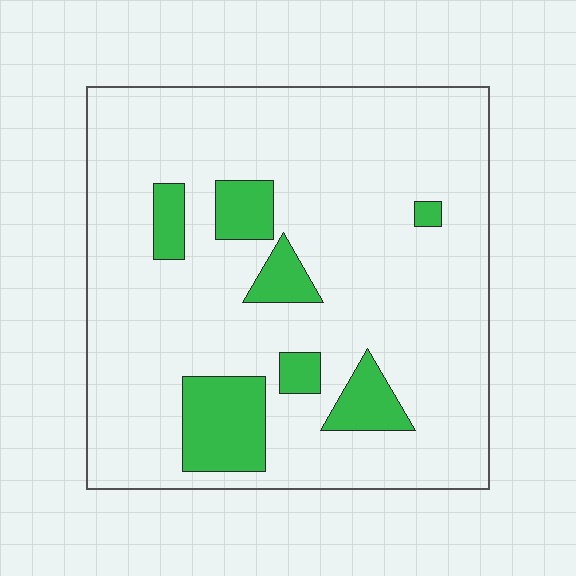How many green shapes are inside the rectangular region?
7.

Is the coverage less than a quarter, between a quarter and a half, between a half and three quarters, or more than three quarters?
Less than a quarter.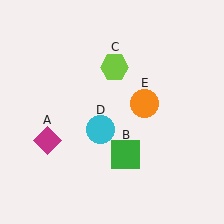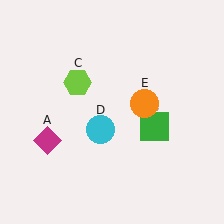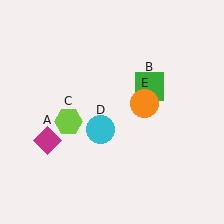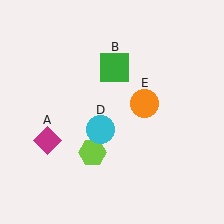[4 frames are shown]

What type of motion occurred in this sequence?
The green square (object B), lime hexagon (object C) rotated counterclockwise around the center of the scene.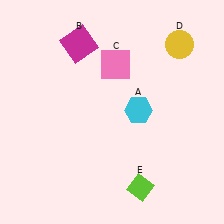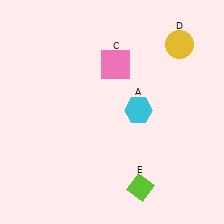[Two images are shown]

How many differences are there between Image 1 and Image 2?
There is 1 difference between the two images.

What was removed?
The magenta square (B) was removed in Image 2.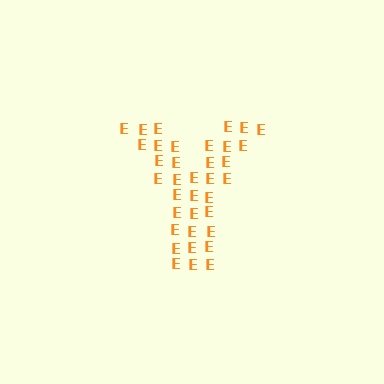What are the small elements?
The small elements are letter E's.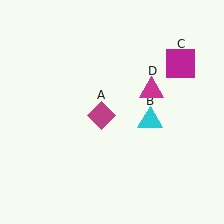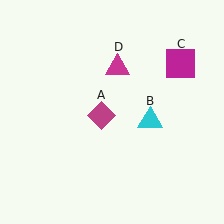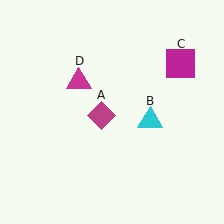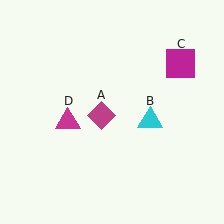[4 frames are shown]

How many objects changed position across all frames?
1 object changed position: magenta triangle (object D).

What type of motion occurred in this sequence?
The magenta triangle (object D) rotated counterclockwise around the center of the scene.